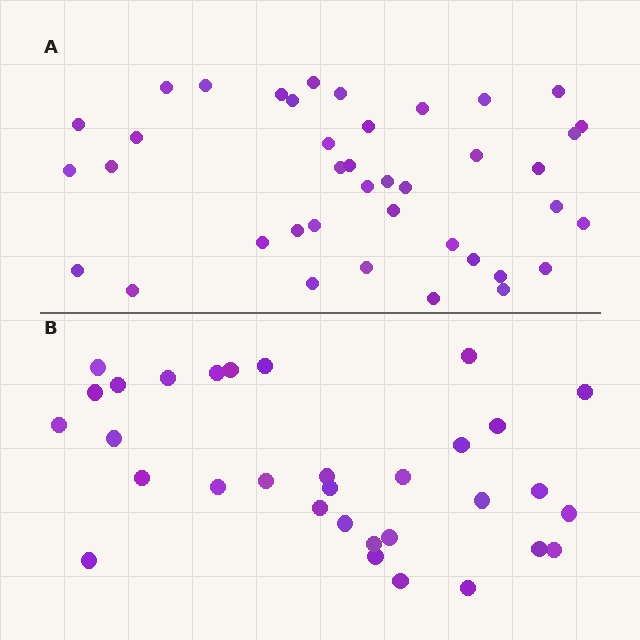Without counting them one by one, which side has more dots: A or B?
Region A (the top region) has more dots.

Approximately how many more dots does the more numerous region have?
Region A has roughly 8 or so more dots than region B.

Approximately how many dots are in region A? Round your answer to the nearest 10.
About 40 dots.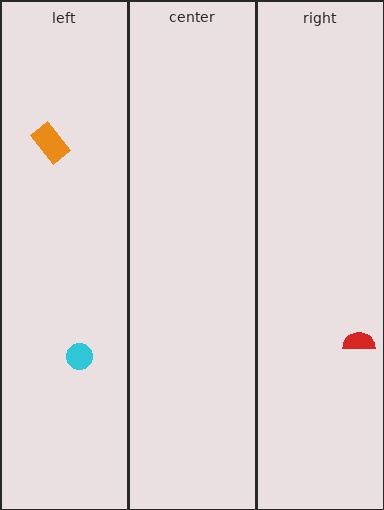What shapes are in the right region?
The red semicircle.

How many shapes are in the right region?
1.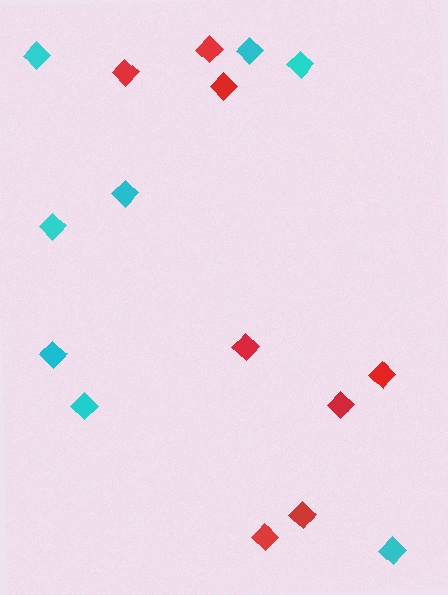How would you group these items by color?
There are 2 groups: one group of red diamonds (8) and one group of cyan diamonds (8).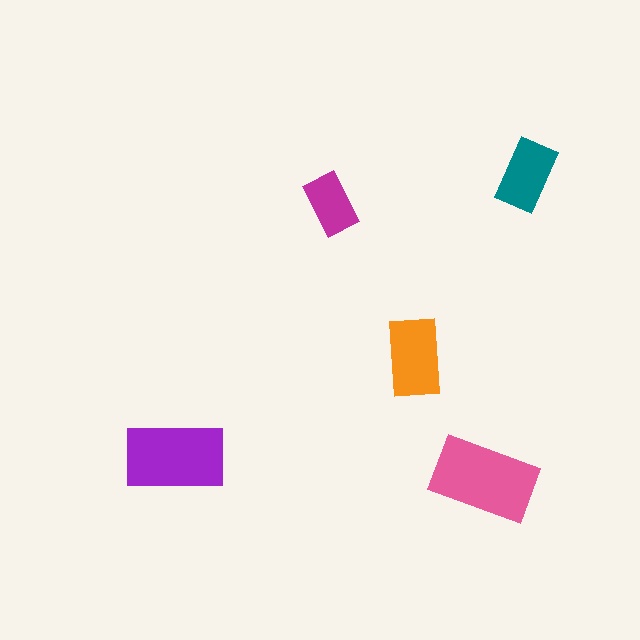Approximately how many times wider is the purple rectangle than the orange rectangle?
About 1.5 times wider.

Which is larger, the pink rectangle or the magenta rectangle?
The pink one.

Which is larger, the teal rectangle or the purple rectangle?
The purple one.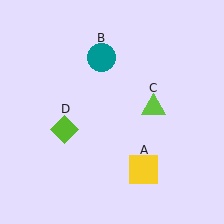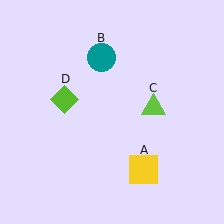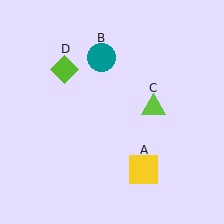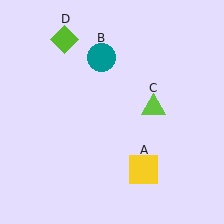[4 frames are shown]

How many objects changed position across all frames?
1 object changed position: lime diamond (object D).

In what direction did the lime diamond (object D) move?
The lime diamond (object D) moved up.